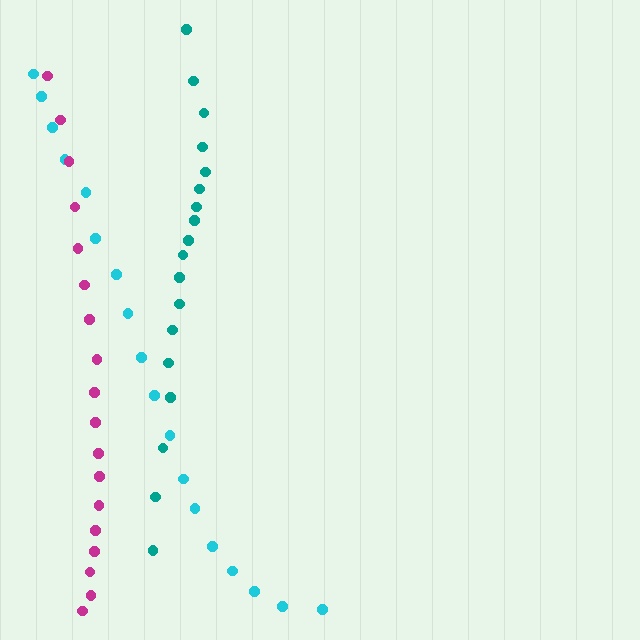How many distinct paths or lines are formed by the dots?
There are 3 distinct paths.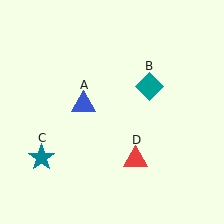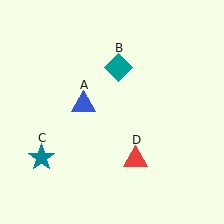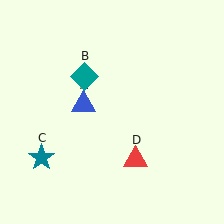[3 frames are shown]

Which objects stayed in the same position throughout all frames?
Blue triangle (object A) and teal star (object C) and red triangle (object D) remained stationary.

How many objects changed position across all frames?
1 object changed position: teal diamond (object B).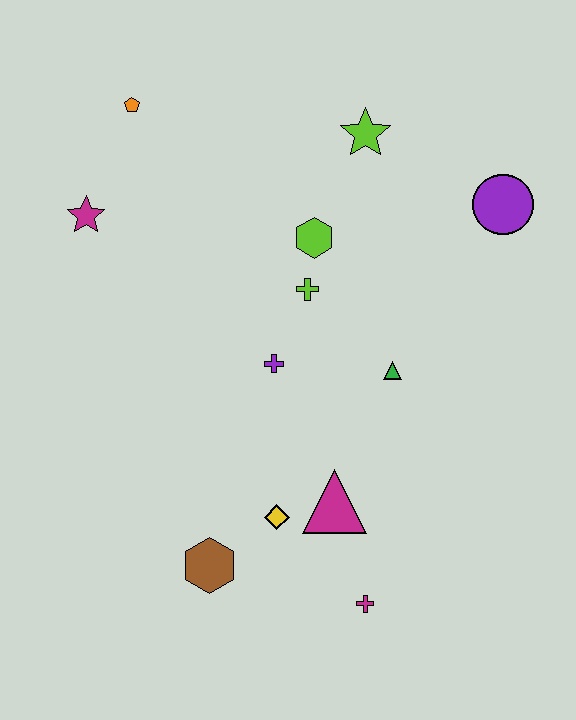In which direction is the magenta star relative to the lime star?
The magenta star is to the left of the lime star.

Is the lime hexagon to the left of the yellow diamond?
No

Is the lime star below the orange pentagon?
Yes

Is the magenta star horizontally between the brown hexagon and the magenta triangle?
No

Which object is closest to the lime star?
The lime hexagon is closest to the lime star.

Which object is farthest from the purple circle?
The brown hexagon is farthest from the purple circle.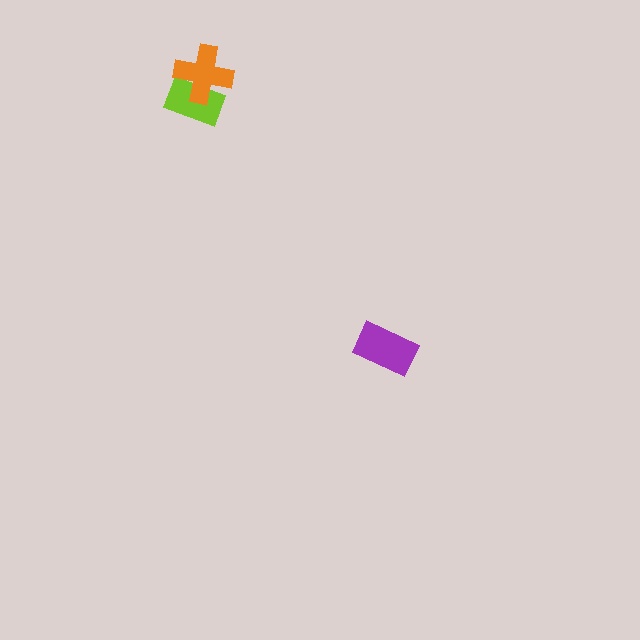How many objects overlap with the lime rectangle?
1 object overlaps with the lime rectangle.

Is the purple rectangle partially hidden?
No, no other shape covers it.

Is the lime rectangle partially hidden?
Yes, it is partially covered by another shape.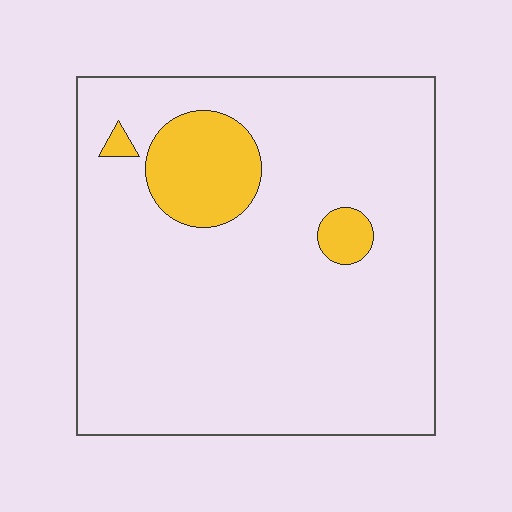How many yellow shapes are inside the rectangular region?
3.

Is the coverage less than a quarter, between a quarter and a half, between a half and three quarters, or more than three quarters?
Less than a quarter.